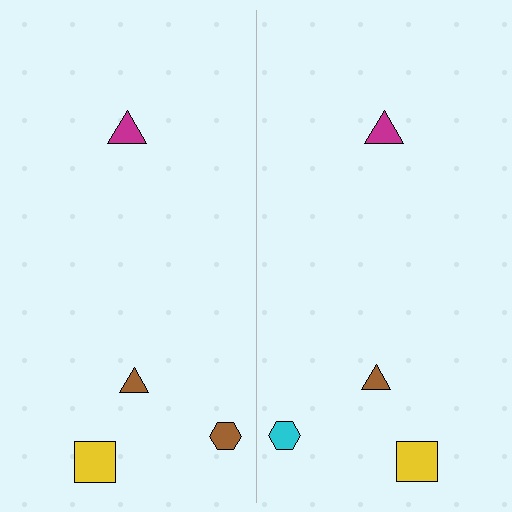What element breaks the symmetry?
The cyan hexagon on the right side breaks the symmetry — its mirror counterpart is brown.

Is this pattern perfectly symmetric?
No, the pattern is not perfectly symmetric. The cyan hexagon on the right side breaks the symmetry — its mirror counterpart is brown.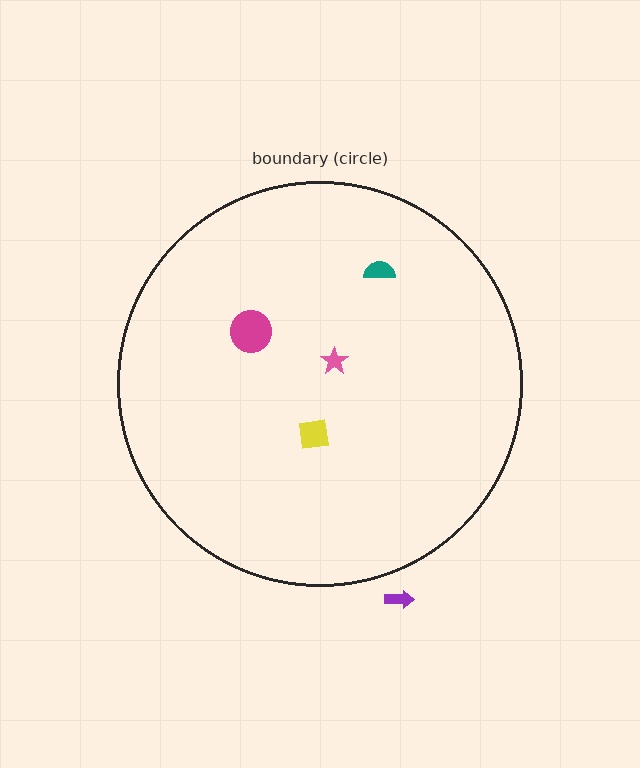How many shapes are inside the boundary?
4 inside, 1 outside.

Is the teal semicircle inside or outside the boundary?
Inside.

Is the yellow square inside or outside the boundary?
Inside.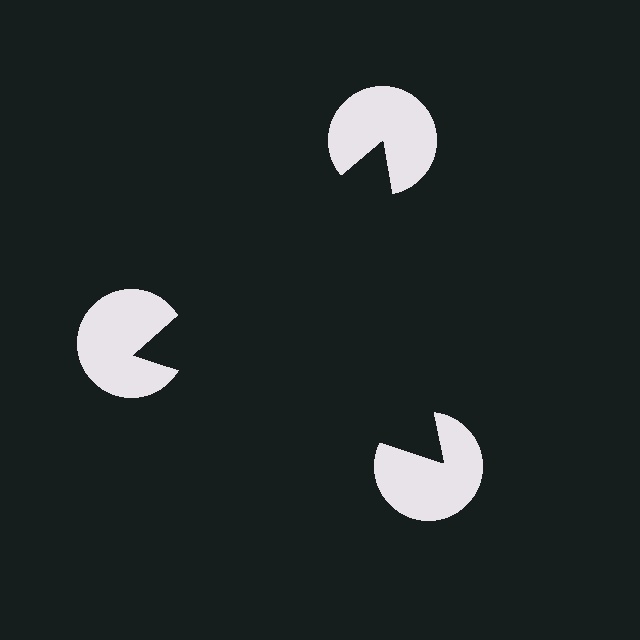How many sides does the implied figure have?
3 sides.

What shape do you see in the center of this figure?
An illusory triangle — its edges are inferred from the aligned wedge cuts in the pac-man discs, not physically drawn.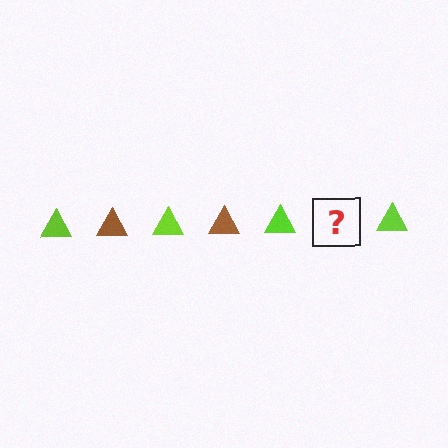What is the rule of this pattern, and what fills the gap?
The rule is that the pattern cycles through lime, brown triangles. The gap should be filled with a brown triangle.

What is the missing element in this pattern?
The missing element is a brown triangle.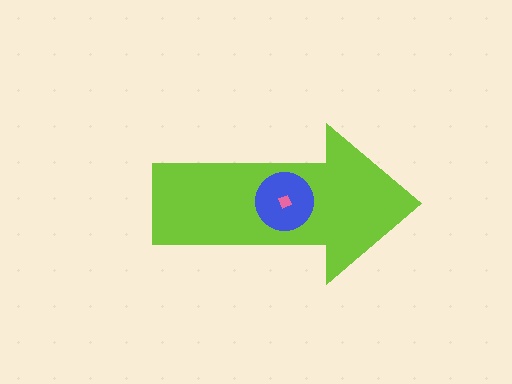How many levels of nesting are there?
3.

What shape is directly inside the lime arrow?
The blue circle.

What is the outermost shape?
The lime arrow.